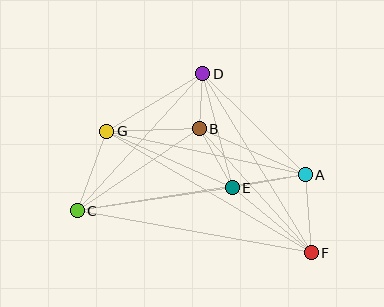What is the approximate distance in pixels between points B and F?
The distance between B and F is approximately 167 pixels.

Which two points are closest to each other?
Points B and D are closest to each other.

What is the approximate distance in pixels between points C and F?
The distance between C and F is approximately 238 pixels.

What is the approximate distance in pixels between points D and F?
The distance between D and F is approximately 209 pixels.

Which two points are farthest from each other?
Points F and G are farthest from each other.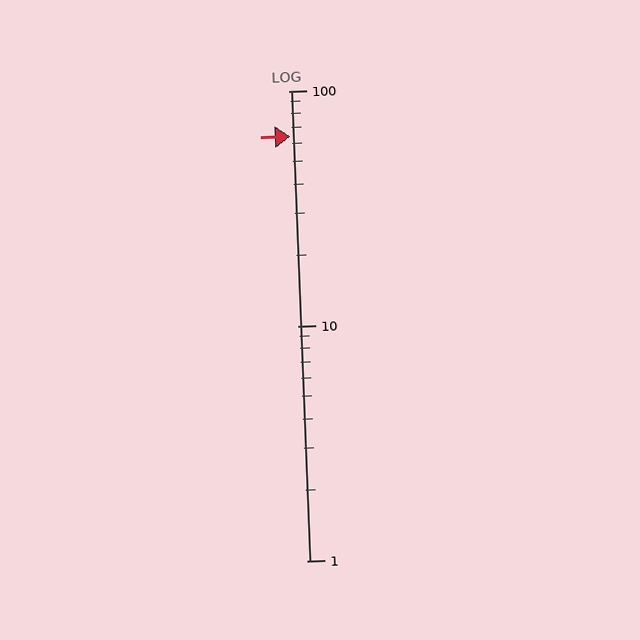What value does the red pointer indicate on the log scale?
The pointer indicates approximately 64.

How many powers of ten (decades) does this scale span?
The scale spans 2 decades, from 1 to 100.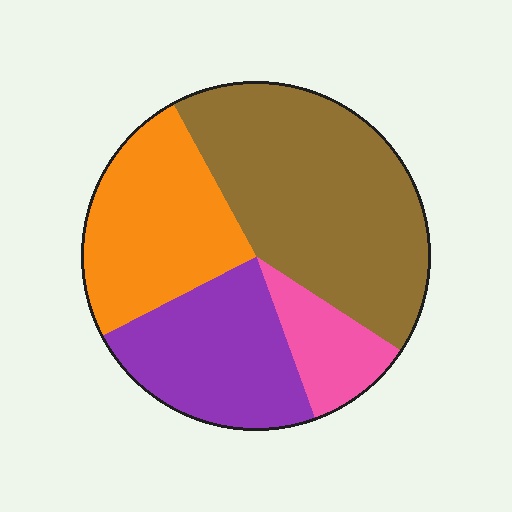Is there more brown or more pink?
Brown.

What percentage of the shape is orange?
Orange covers around 25% of the shape.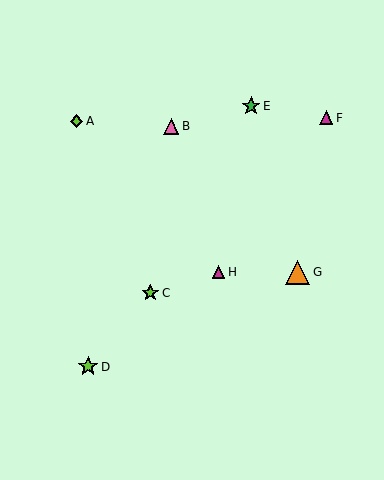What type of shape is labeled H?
Shape H is a magenta triangle.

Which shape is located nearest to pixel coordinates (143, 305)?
The lime star (labeled C) at (150, 293) is nearest to that location.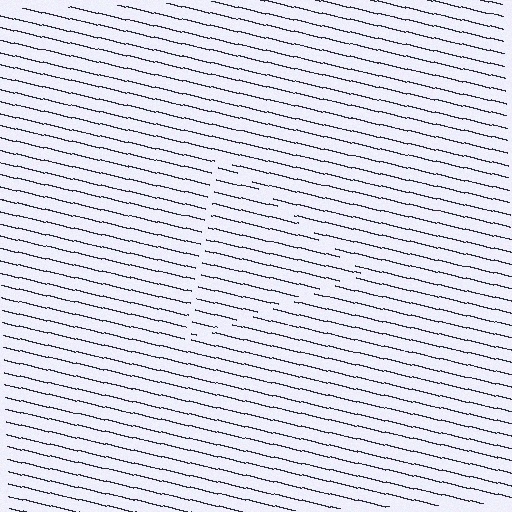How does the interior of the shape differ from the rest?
The interior of the shape contains the same grating, shifted by half a period — the contour is defined by the phase discontinuity where line-ends from the inner and outer gratings abut.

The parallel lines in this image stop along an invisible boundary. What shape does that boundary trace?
An illusory triangle. The interior of the shape contains the same grating, shifted by half a period — the contour is defined by the phase discontinuity where line-ends from the inner and outer gratings abut.